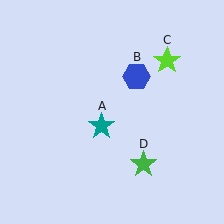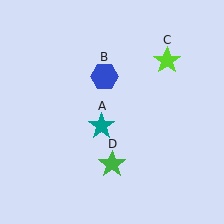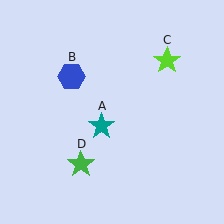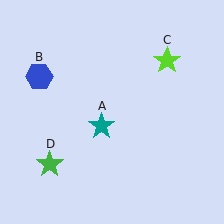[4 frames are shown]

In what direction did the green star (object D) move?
The green star (object D) moved left.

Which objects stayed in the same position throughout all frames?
Teal star (object A) and lime star (object C) remained stationary.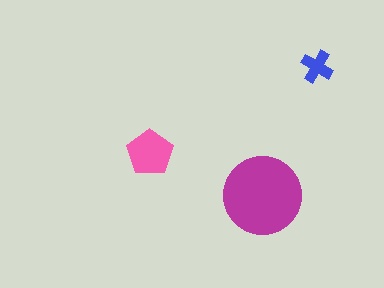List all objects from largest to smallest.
The magenta circle, the pink pentagon, the blue cross.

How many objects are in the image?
There are 3 objects in the image.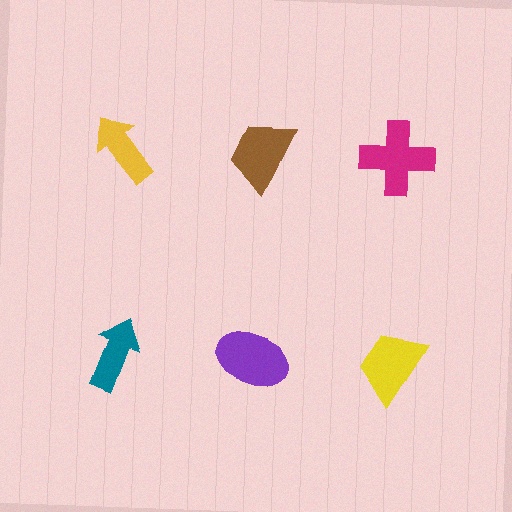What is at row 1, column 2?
A brown trapezoid.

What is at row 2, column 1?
A teal arrow.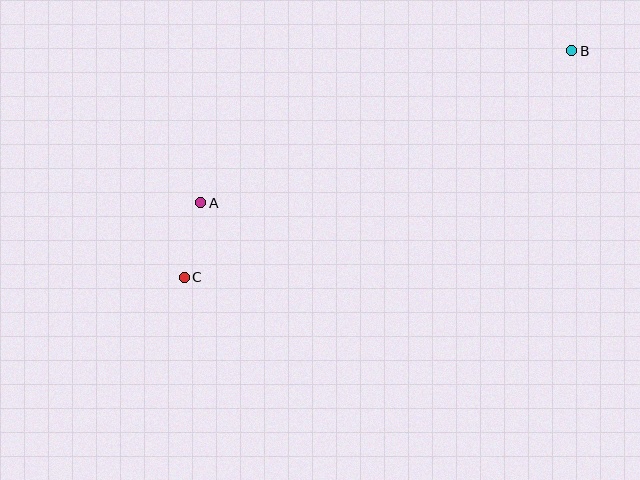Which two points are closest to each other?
Points A and C are closest to each other.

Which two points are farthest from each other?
Points B and C are farthest from each other.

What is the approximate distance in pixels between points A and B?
The distance between A and B is approximately 401 pixels.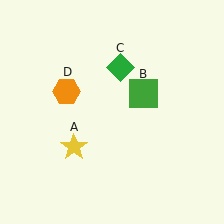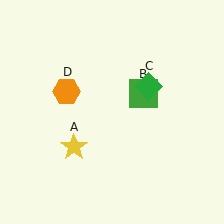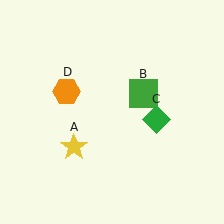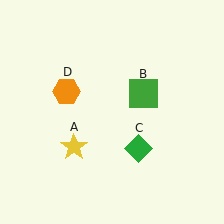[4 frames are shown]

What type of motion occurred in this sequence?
The green diamond (object C) rotated clockwise around the center of the scene.